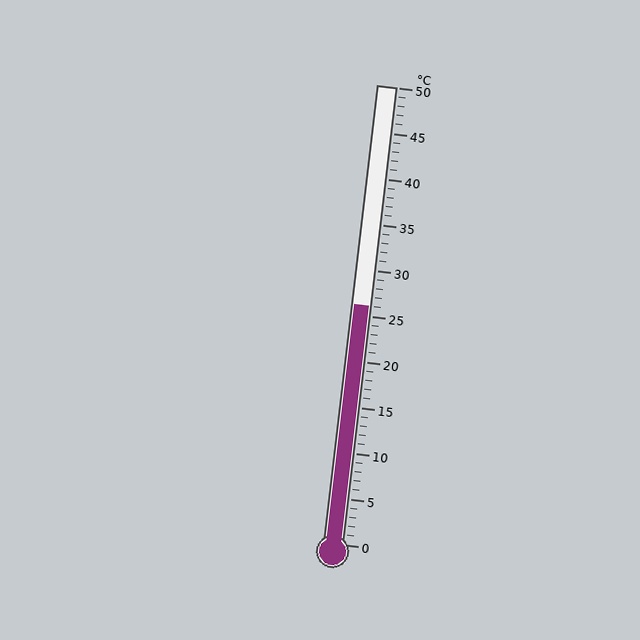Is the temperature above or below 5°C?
The temperature is above 5°C.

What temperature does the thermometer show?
The thermometer shows approximately 26°C.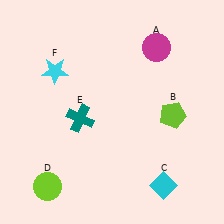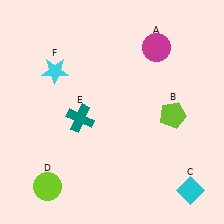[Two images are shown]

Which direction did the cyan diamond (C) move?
The cyan diamond (C) moved right.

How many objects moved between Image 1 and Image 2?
1 object moved between the two images.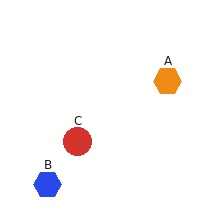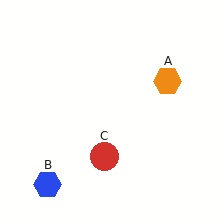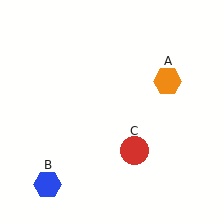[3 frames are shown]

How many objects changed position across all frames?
1 object changed position: red circle (object C).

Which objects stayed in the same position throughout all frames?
Orange hexagon (object A) and blue hexagon (object B) remained stationary.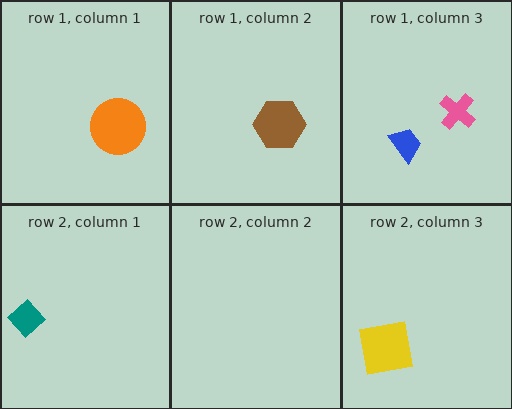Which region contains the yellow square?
The row 2, column 3 region.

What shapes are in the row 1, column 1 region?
The orange circle.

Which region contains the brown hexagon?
The row 1, column 2 region.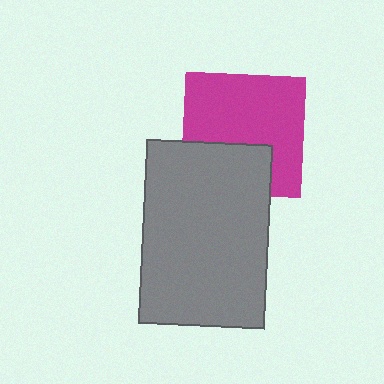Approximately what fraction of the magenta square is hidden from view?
Roughly 32% of the magenta square is hidden behind the gray rectangle.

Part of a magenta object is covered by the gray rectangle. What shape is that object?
It is a square.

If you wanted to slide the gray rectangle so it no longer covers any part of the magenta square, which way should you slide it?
Slide it down — that is the most direct way to separate the two shapes.